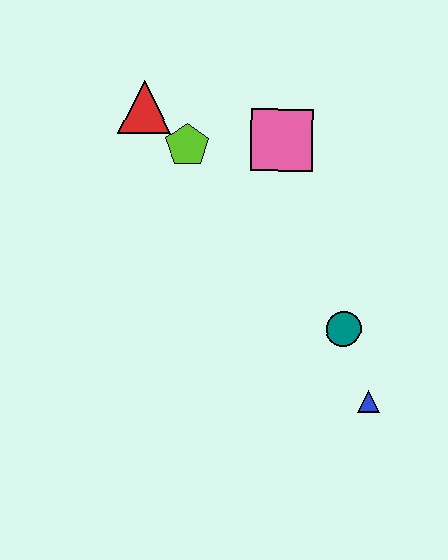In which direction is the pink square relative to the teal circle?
The pink square is above the teal circle.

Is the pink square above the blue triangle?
Yes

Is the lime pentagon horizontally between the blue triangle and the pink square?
No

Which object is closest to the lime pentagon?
The red triangle is closest to the lime pentagon.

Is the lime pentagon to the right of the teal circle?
No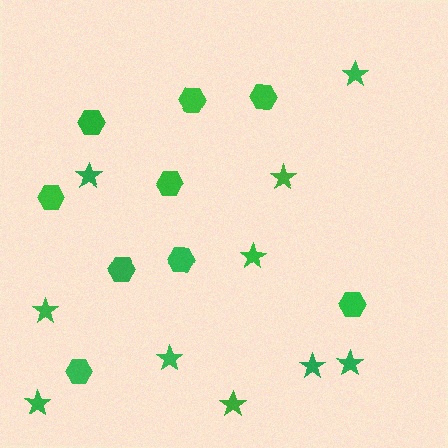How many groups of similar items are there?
There are 2 groups: one group of hexagons (9) and one group of stars (10).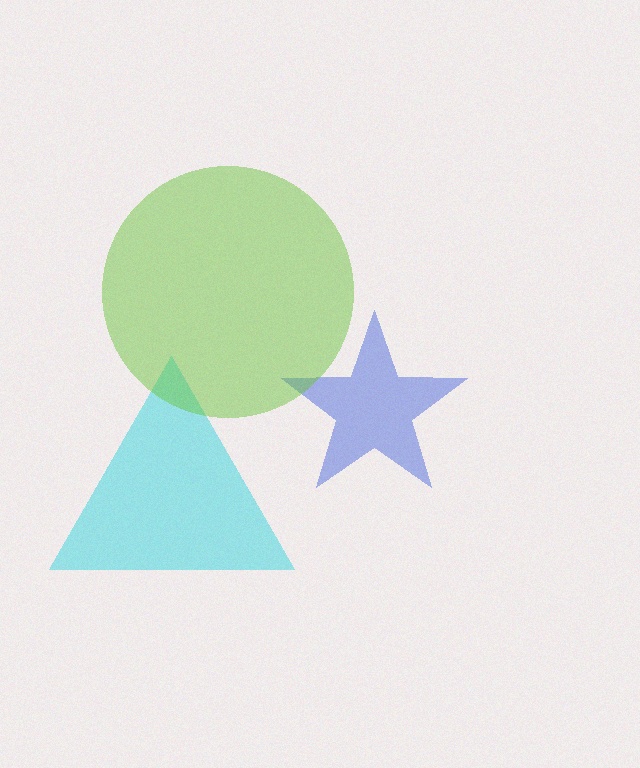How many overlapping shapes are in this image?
There are 3 overlapping shapes in the image.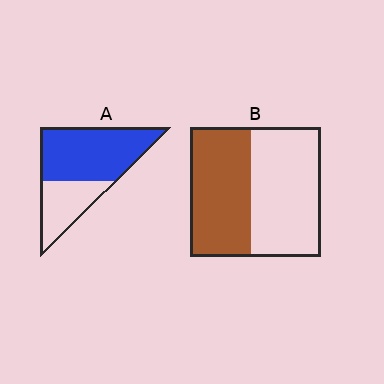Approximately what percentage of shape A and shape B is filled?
A is approximately 65% and B is approximately 45%.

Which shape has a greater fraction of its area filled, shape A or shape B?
Shape A.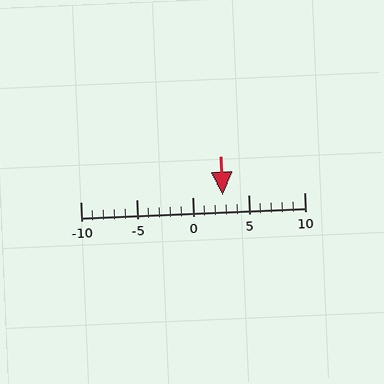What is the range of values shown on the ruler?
The ruler shows values from -10 to 10.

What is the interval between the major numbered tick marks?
The major tick marks are spaced 5 units apart.